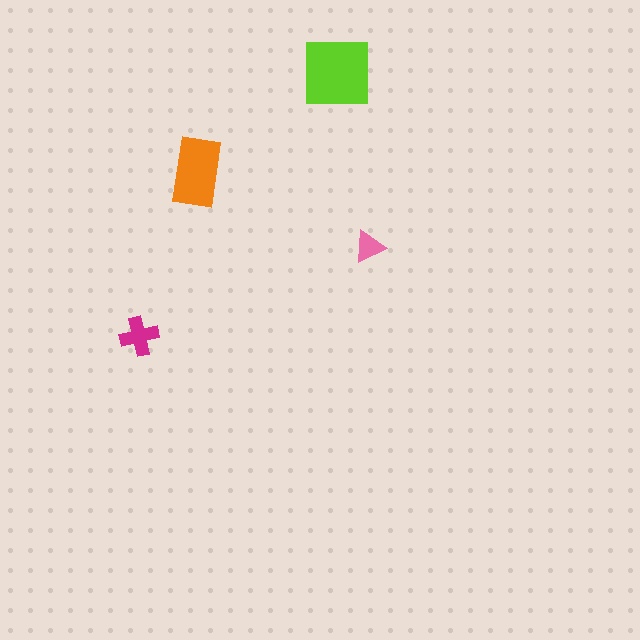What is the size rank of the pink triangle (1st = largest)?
4th.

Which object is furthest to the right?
The pink triangle is rightmost.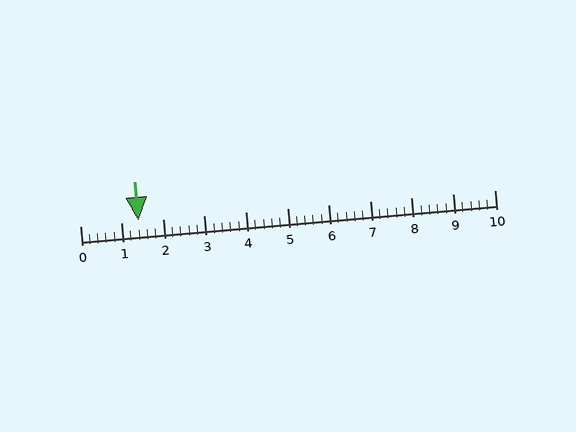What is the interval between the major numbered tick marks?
The major tick marks are spaced 1 units apart.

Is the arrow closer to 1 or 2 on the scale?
The arrow is closer to 1.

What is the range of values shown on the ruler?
The ruler shows values from 0 to 10.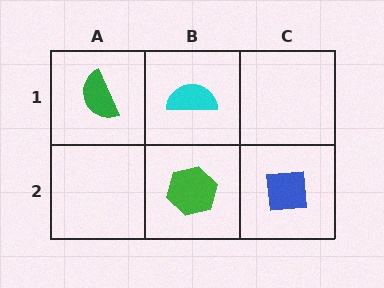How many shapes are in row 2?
2 shapes.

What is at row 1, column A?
A green semicircle.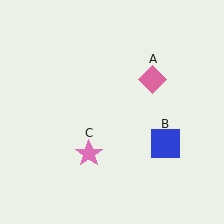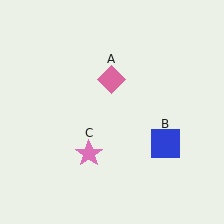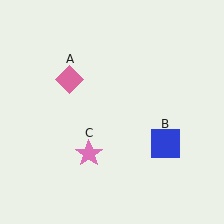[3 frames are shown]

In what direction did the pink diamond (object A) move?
The pink diamond (object A) moved left.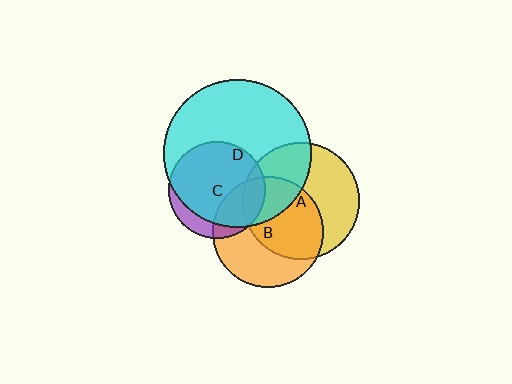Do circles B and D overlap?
Yes.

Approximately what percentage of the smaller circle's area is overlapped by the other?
Approximately 30%.